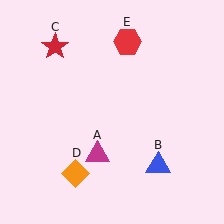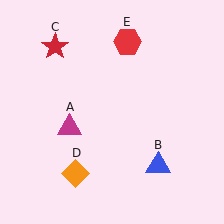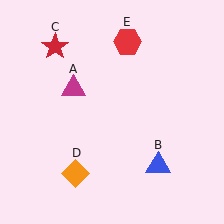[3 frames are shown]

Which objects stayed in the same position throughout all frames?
Blue triangle (object B) and red star (object C) and orange diamond (object D) and red hexagon (object E) remained stationary.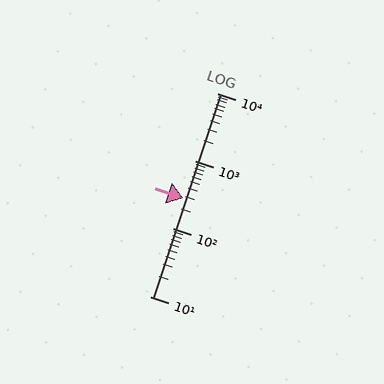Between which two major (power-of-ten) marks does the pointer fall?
The pointer is between 100 and 1000.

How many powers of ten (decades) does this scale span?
The scale spans 3 decades, from 10 to 10000.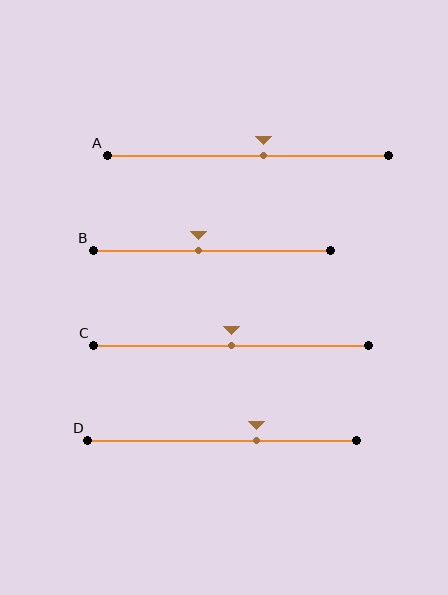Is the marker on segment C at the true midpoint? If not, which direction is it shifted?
Yes, the marker on segment C is at the true midpoint.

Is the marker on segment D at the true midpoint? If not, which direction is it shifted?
No, the marker on segment D is shifted to the right by about 13% of the segment length.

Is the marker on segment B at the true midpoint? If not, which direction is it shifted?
No, the marker on segment B is shifted to the left by about 6% of the segment length.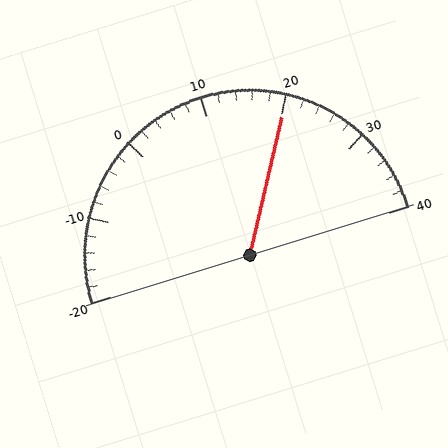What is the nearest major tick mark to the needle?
The nearest major tick mark is 20.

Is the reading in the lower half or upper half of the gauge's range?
The reading is in the upper half of the range (-20 to 40).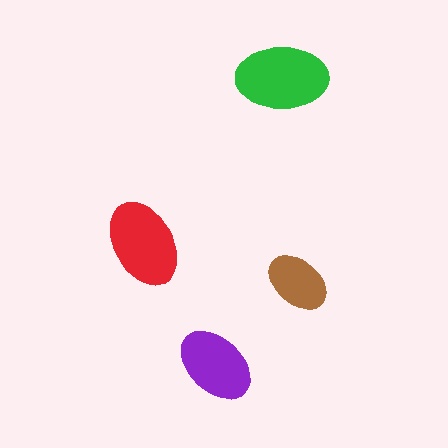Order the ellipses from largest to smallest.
the green one, the red one, the purple one, the brown one.